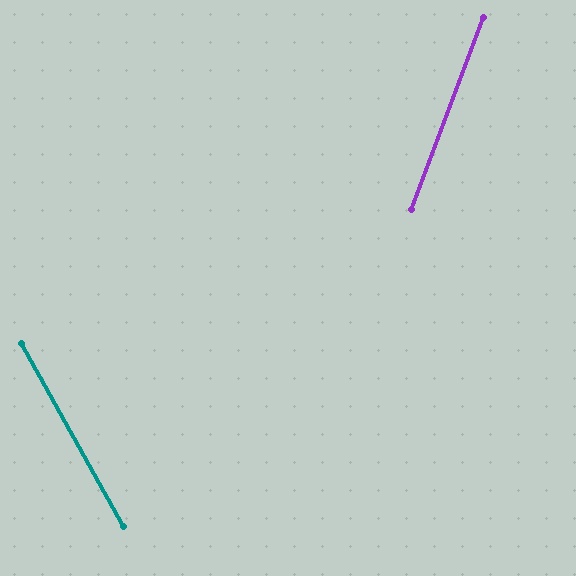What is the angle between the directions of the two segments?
Approximately 50 degrees.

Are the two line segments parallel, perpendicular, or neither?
Neither parallel nor perpendicular — they differ by about 50°.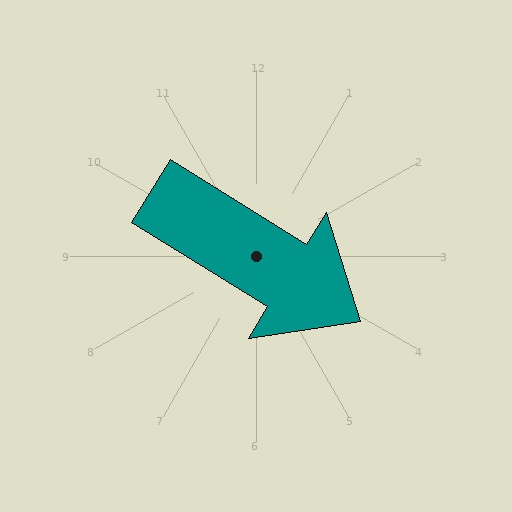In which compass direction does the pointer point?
Southeast.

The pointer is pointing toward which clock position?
Roughly 4 o'clock.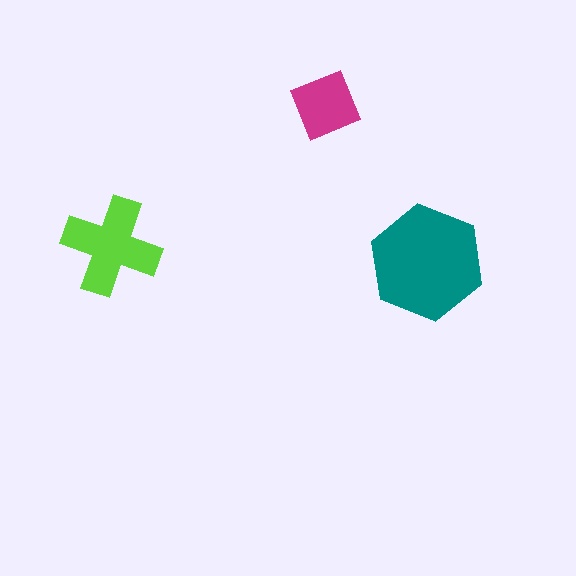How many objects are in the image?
There are 3 objects in the image.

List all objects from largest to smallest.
The teal hexagon, the lime cross, the magenta square.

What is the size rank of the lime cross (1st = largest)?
2nd.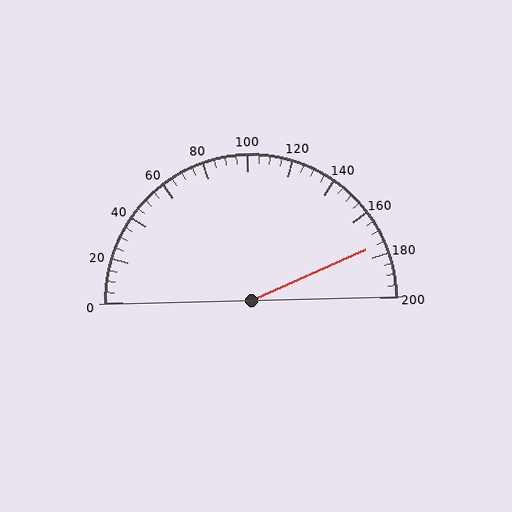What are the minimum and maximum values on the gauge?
The gauge ranges from 0 to 200.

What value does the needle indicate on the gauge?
The needle indicates approximately 175.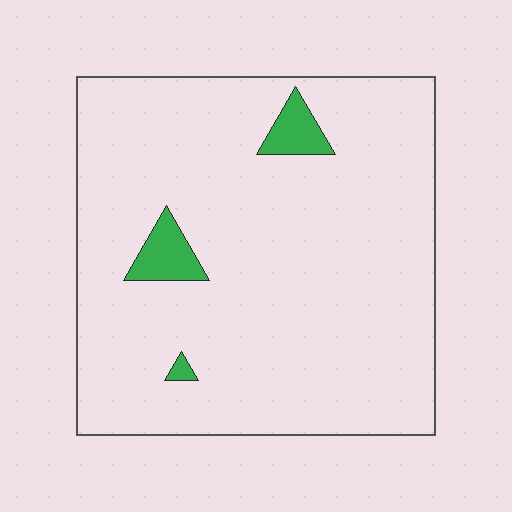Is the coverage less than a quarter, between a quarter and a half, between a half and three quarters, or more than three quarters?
Less than a quarter.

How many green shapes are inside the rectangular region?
3.